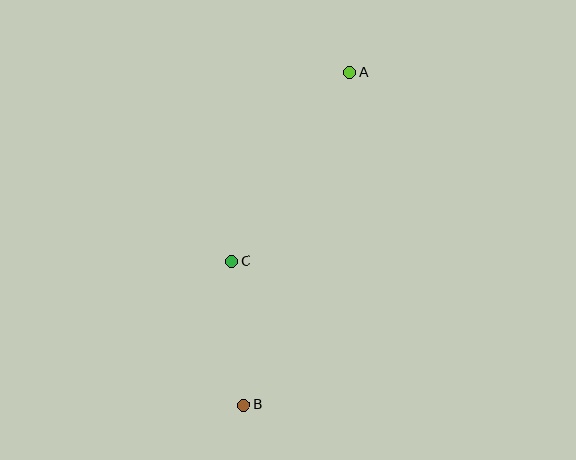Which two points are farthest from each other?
Points A and B are farthest from each other.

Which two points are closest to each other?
Points B and C are closest to each other.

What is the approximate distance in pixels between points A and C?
The distance between A and C is approximately 222 pixels.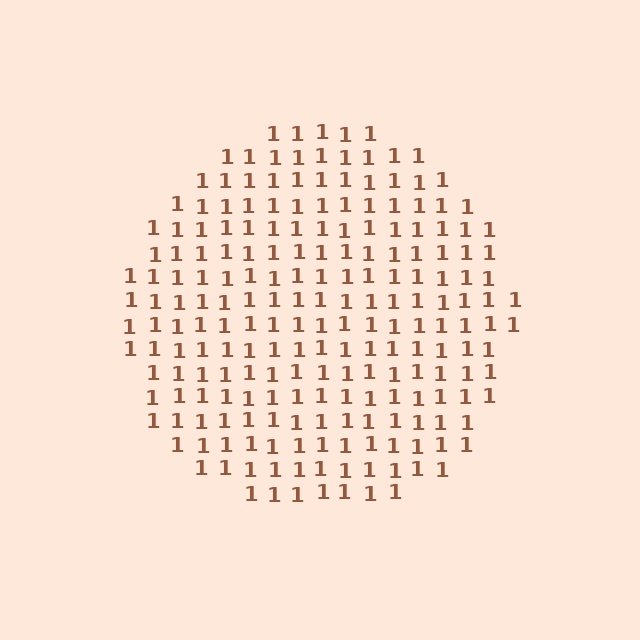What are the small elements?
The small elements are digit 1's.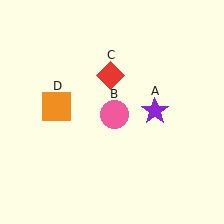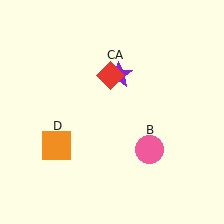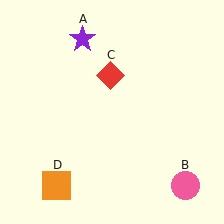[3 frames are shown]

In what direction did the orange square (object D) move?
The orange square (object D) moved down.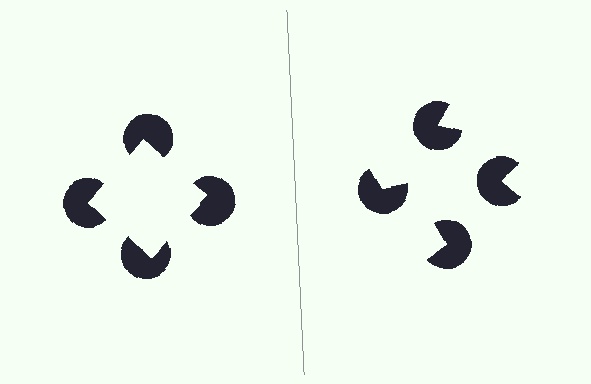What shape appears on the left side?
An illusory square.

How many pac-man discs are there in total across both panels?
8 — 4 on each side.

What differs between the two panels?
The pac-man discs are positioned identically on both sides; only the wedge orientations differ. On the left they align to a square; on the right they are misaligned.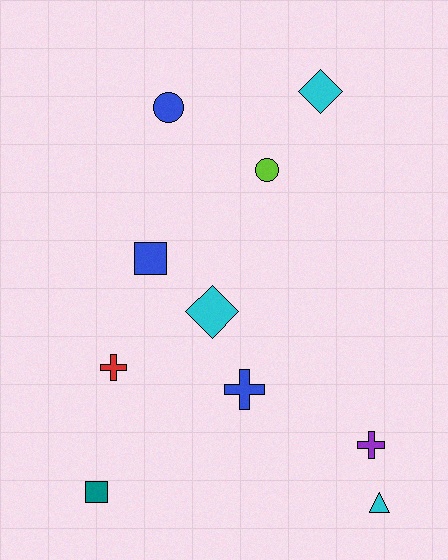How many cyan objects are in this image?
There are 3 cyan objects.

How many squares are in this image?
There are 2 squares.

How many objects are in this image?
There are 10 objects.